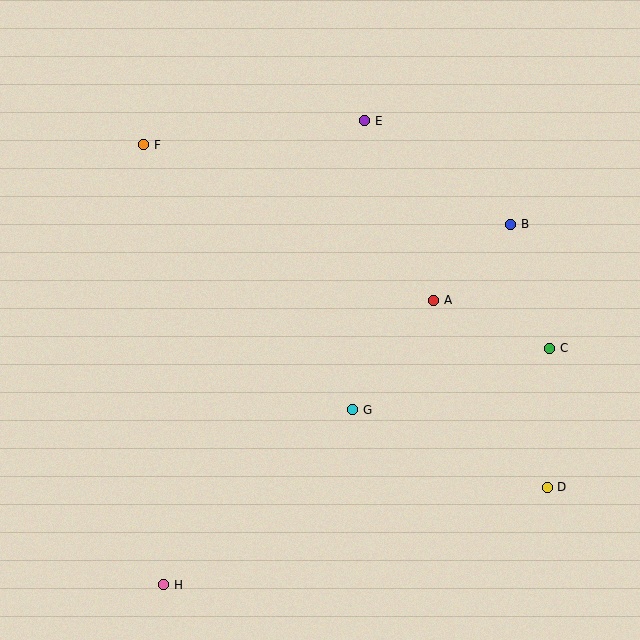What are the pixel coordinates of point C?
Point C is at (550, 348).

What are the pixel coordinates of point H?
Point H is at (164, 585).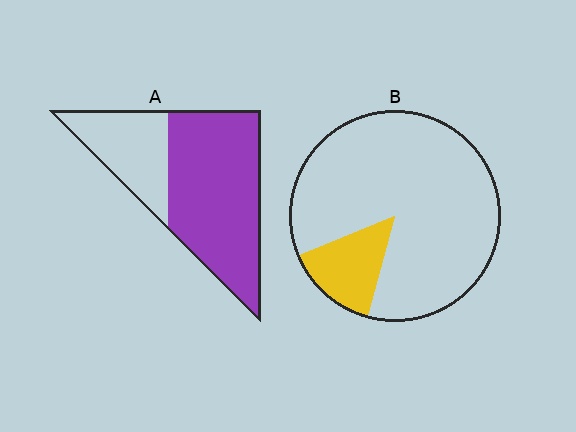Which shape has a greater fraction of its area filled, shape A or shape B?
Shape A.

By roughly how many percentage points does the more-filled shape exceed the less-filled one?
By roughly 55 percentage points (A over B).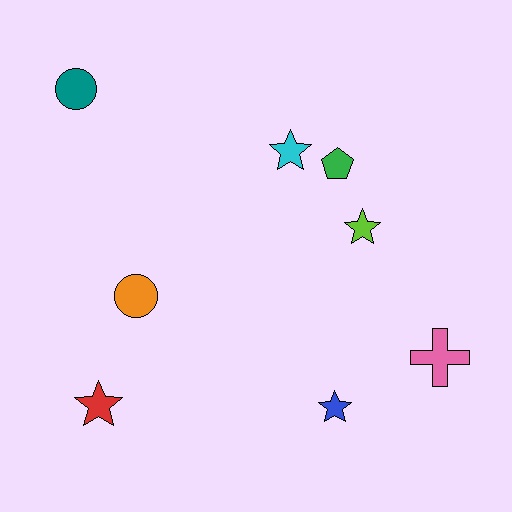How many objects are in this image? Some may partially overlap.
There are 8 objects.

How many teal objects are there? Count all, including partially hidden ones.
There is 1 teal object.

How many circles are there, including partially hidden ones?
There are 2 circles.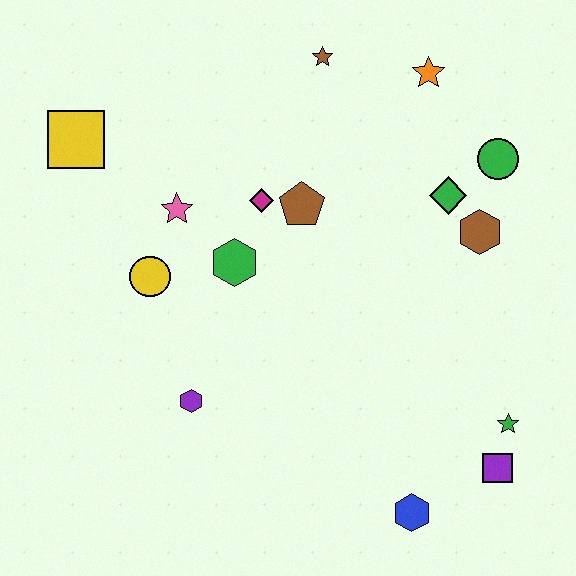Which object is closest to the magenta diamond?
The brown pentagon is closest to the magenta diamond.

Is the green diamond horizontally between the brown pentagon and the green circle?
Yes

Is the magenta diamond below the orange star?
Yes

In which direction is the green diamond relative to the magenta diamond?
The green diamond is to the right of the magenta diamond.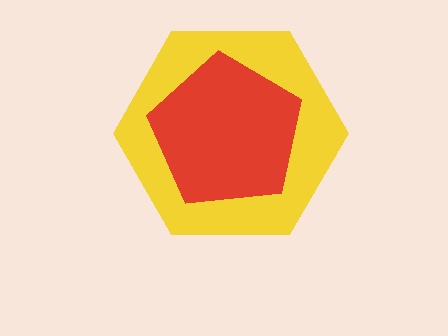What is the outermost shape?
The yellow hexagon.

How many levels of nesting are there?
2.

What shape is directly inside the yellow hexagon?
The red pentagon.